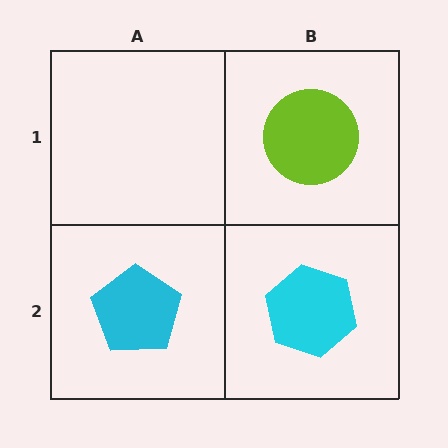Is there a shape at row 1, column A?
No, that cell is empty.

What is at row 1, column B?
A lime circle.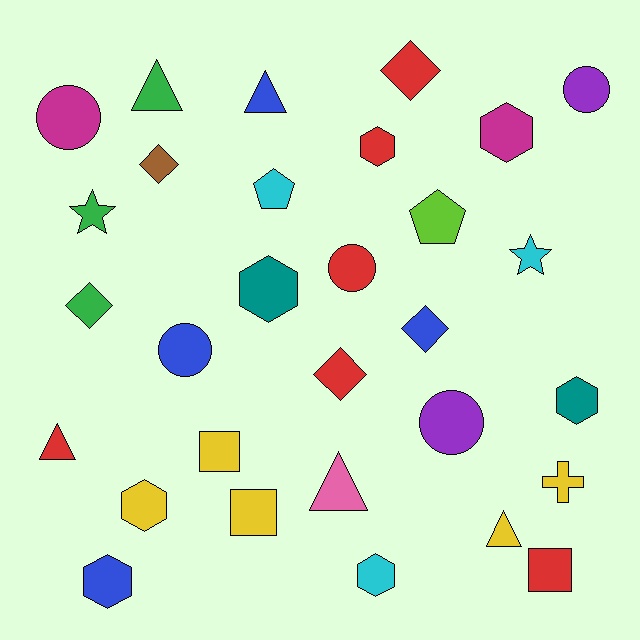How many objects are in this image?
There are 30 objects.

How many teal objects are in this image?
There are 2 teal objects.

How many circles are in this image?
There are 5 circles.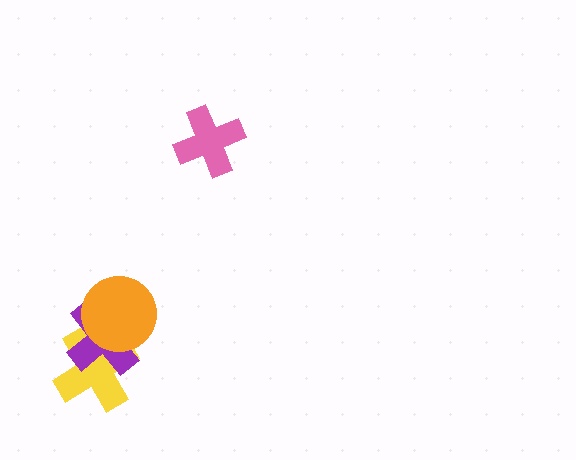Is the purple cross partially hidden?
Yes, it is partially covered by another shape.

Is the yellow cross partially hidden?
Yes, it is partially covered by another shape.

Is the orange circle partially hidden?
No, no other shape covers it.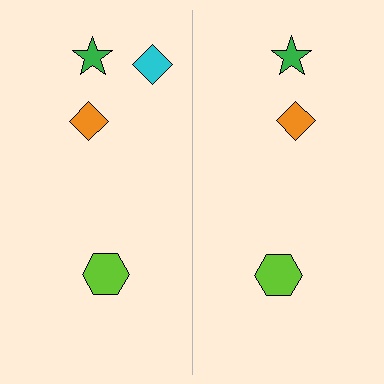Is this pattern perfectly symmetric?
No, the pattern is not perfectly symmetric. A cyan diamond is missing from the right side.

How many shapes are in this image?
There are 7 shapes in this image.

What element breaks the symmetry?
A cyan diamond is missing from the right side.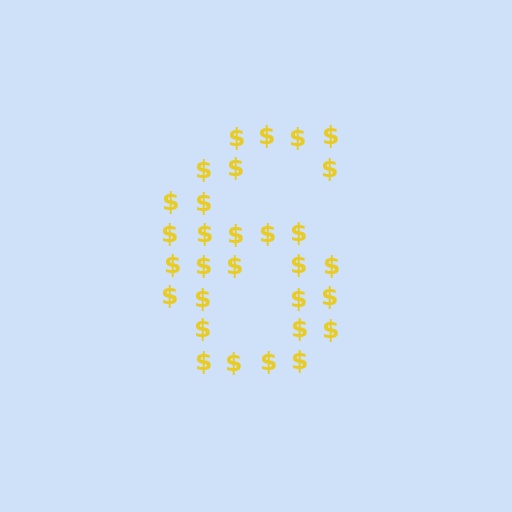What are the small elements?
The small elements are dollar signs.